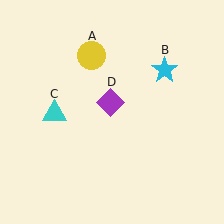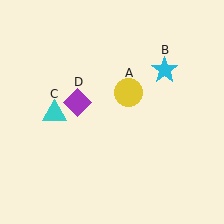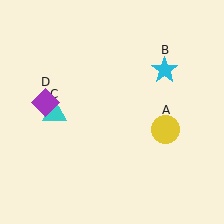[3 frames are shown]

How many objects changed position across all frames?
2 objects changed position: yellow circle (object A), purple diamond (object D).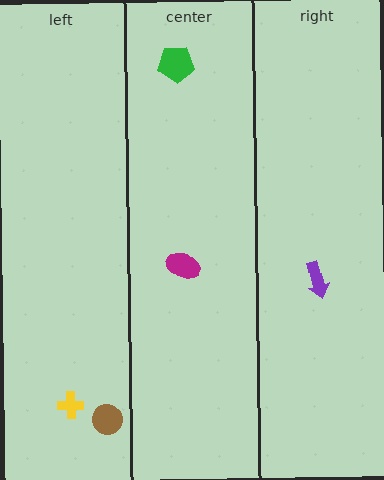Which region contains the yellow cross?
The left region.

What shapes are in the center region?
The magenta ellipse, the green pentagon.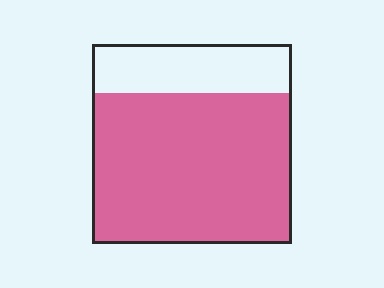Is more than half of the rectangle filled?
Yes.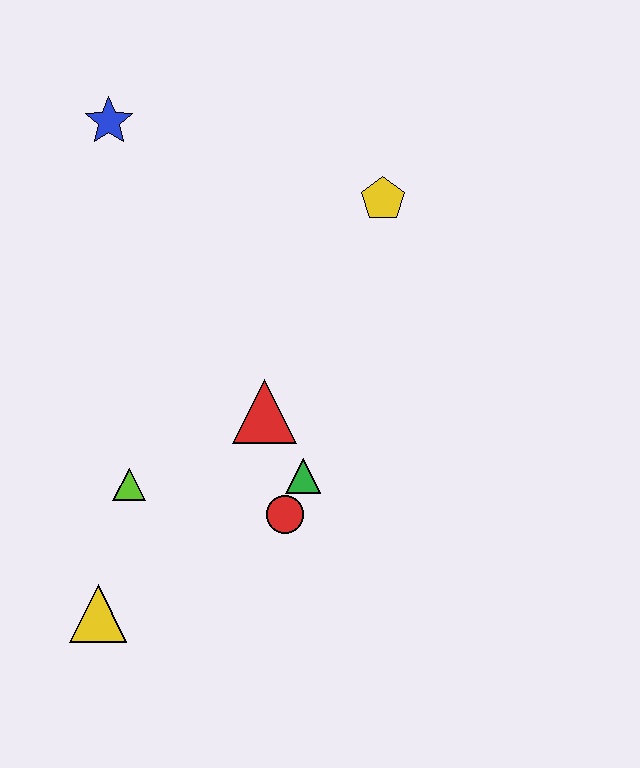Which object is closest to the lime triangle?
The yellow triangle is closest to the lime triangle.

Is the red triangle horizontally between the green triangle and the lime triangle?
Yes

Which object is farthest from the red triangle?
The blue star is farthest from the red triangle.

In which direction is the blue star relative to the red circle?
The blue star is above the red circle.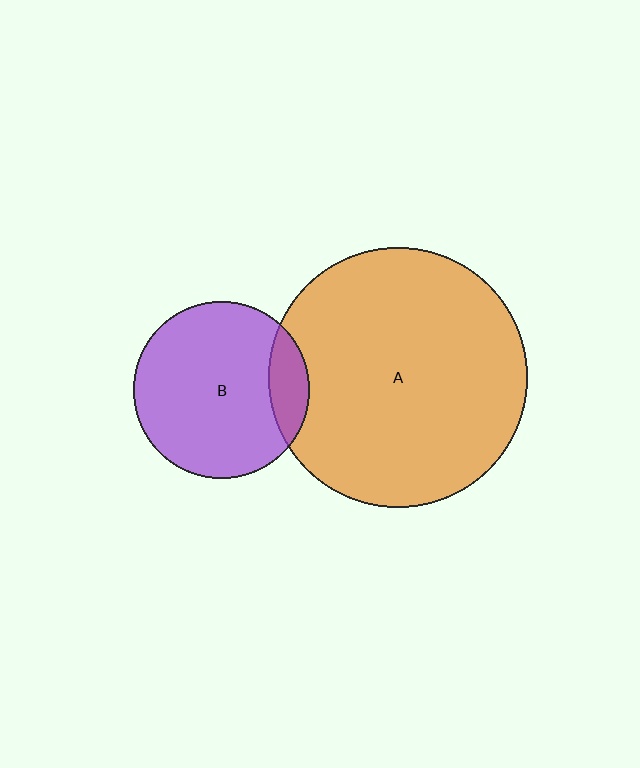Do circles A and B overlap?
Yes.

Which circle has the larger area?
Circle A (orange).